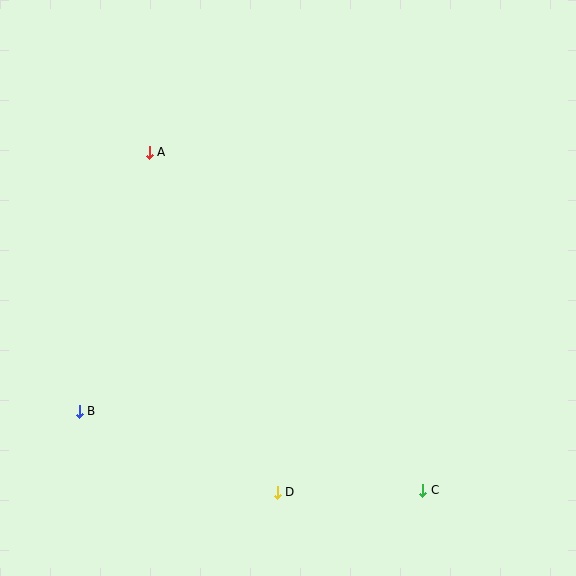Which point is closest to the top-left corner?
Point A is closest to the top-left corner.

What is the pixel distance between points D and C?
The distance between D and C is 145 pixels.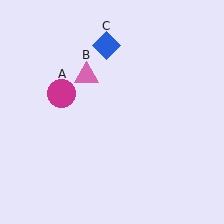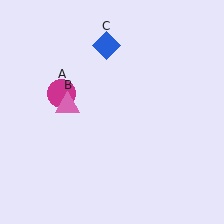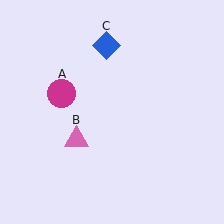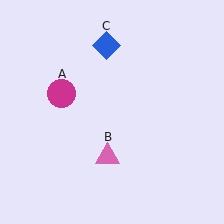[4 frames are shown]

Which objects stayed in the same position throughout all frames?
Magenta circle (object A) and blue diamond (object C) remained stationary.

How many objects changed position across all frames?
1 object changed position: pink triangle (object B).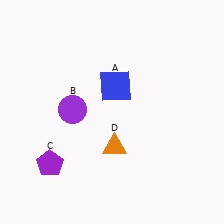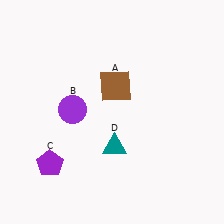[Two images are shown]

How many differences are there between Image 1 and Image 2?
There are 2 differences between the two images.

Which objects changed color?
A changed from blue to brown. D changed from orange to teal.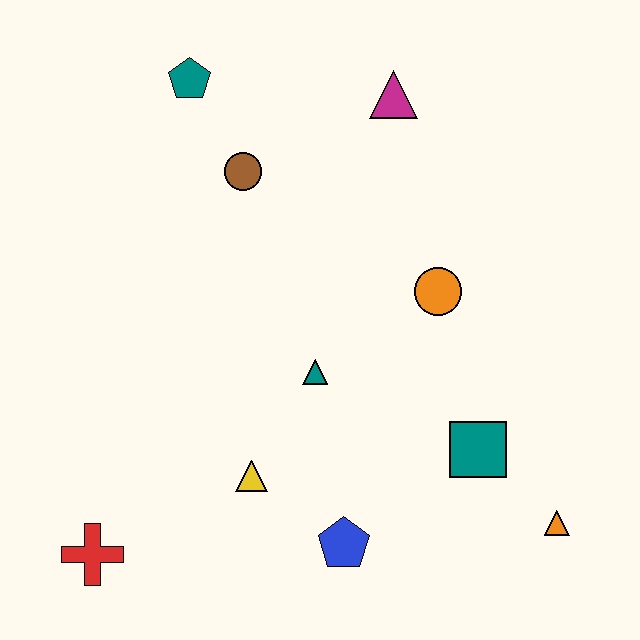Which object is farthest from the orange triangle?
The teal pentagon is farthest from the orange triangle.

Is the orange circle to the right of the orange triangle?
No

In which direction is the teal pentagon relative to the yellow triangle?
The teal pentagon is above the yellow triangle.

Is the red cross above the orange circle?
No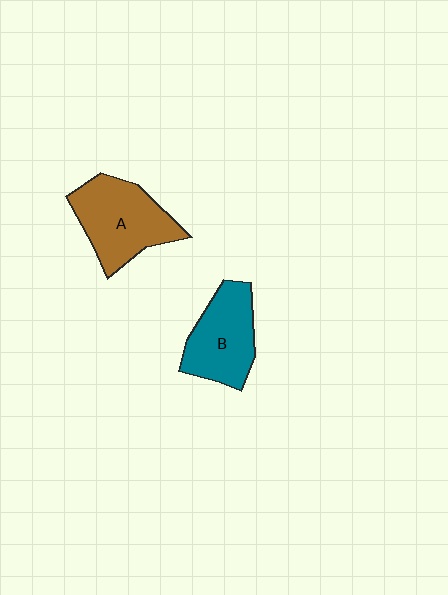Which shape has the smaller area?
Shape B (teal).